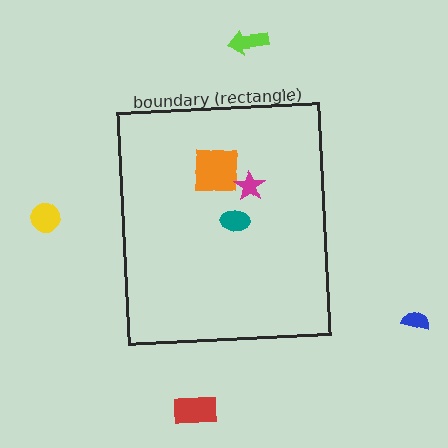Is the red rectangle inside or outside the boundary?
Outside.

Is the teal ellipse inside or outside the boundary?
Inside.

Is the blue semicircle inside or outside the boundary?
Outside.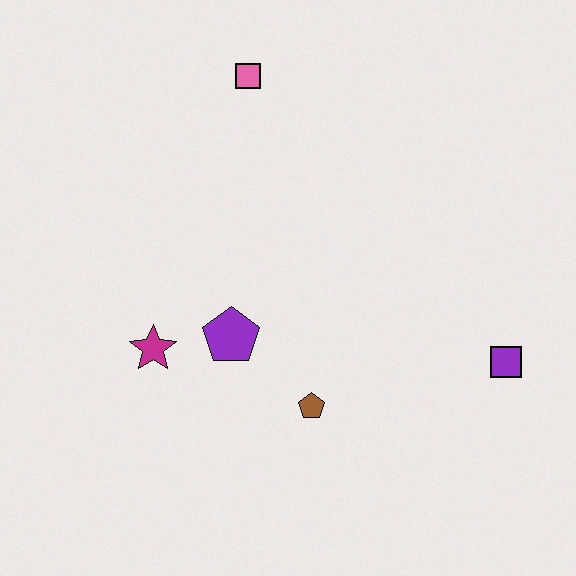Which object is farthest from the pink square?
The purple square is farthest from the pink square.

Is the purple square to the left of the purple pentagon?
No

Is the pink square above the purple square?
Yes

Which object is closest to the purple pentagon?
The magenta star is closest to the purple pentagon.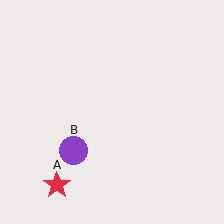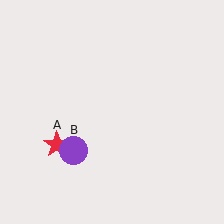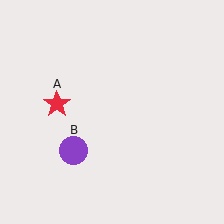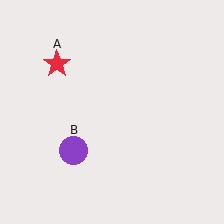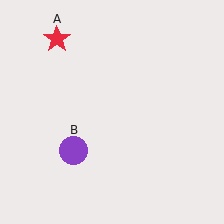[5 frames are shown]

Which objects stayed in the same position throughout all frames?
Purple circle (object B) remained stationary.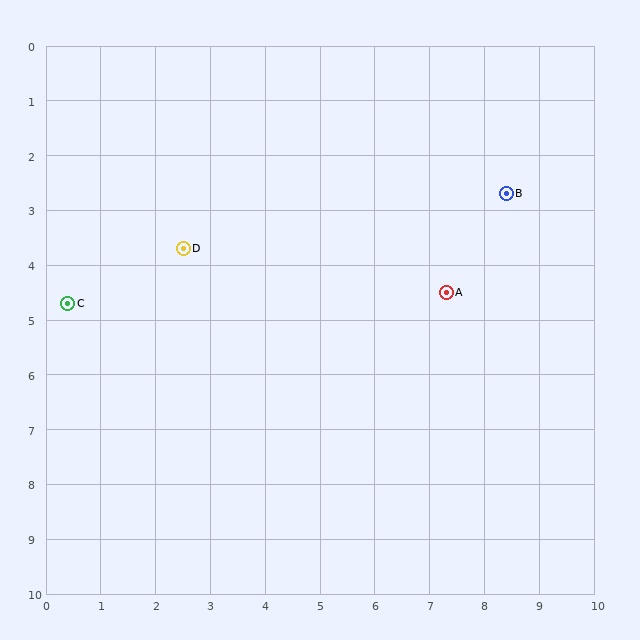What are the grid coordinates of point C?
Point C is at approximately (0.4, 4.7).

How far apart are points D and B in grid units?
Points D and B are about 6.0 grid units apart.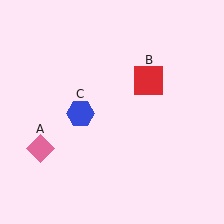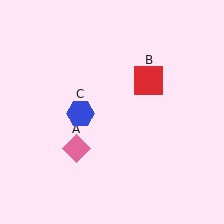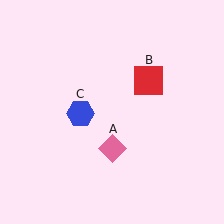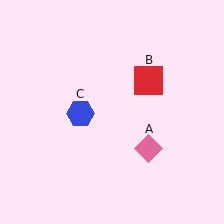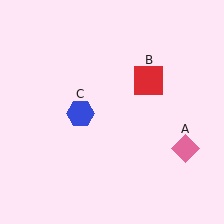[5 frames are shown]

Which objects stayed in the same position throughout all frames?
Red square (object B) and blue hexagon (object C) remained stationary.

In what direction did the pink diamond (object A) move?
The pink diamond (object A) moved right.